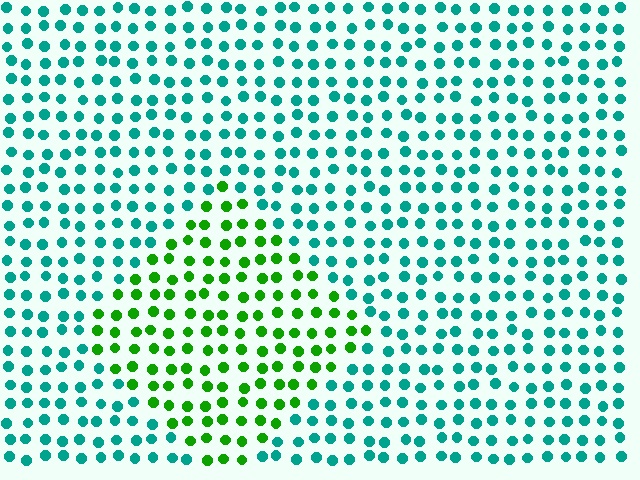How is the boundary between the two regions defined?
The boundary is defined purely by a slight shift in hue (about 56 degrees). Spacing, size, and orientation are identical on both sides.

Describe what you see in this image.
The image is filled with small teal elements in a uniform arrangement. A diamond-shaped region is visible where the elements are tinted to a slightly different hue, forming a subtle color boundary.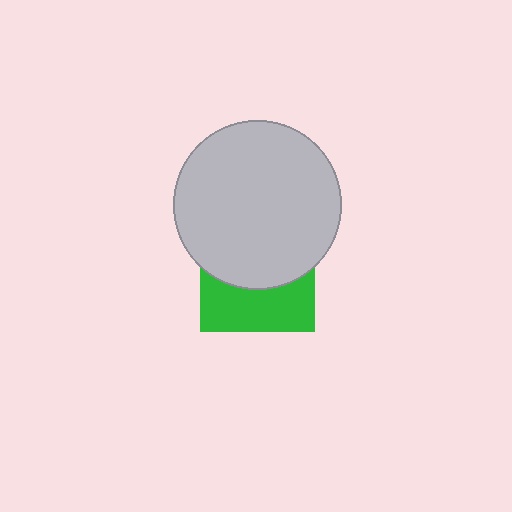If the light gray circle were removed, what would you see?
You would see the complete green square.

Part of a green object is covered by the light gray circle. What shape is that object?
It is a square.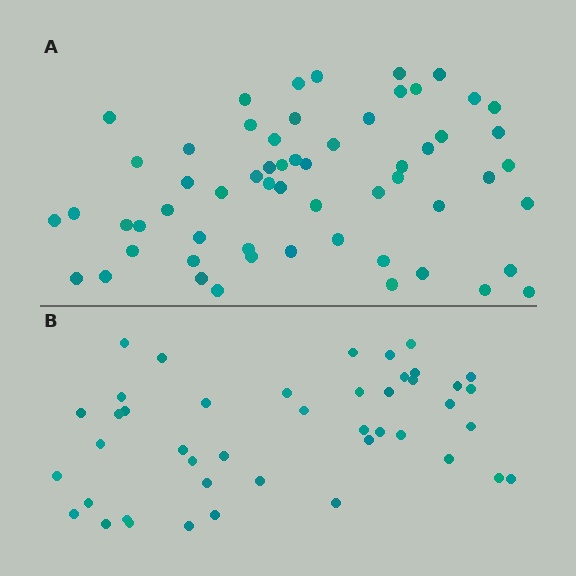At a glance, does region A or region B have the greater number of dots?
Region A (the top region) has more dots.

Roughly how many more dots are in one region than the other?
Region A has approximately 15 more dots than region B.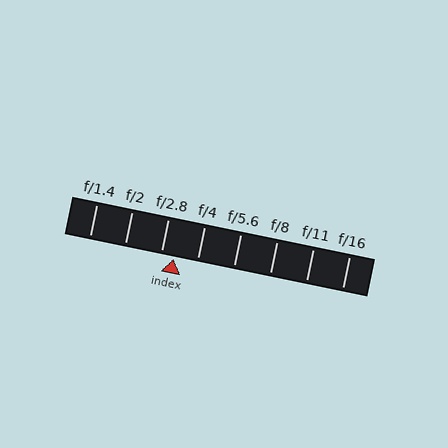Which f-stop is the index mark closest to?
The index mark is closest to f/2.8.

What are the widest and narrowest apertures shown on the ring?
The widest aperture shown is f/1.4 and the narrowest is f/16.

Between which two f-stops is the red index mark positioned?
The index mark is between f/2.8 and f/4.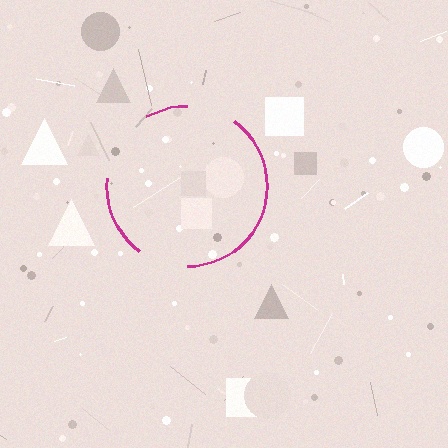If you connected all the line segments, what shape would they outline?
They would outline a circle.